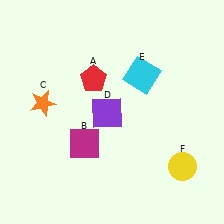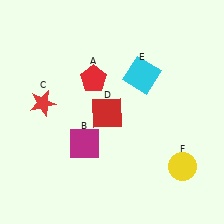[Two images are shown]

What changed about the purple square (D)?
In Image 1, D is purple. In Image 2, it changed to red.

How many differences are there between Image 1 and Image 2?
There are 2 differences between the two images.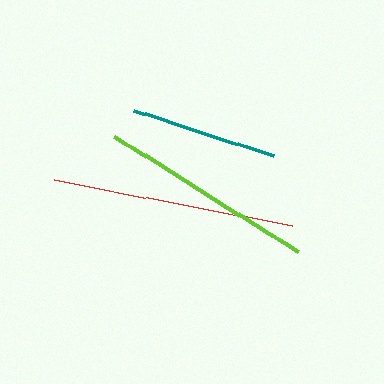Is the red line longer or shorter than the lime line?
The red line is longer than the lime line.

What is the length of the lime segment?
The lime segment is approximately 217 pixels long.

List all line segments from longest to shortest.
From longest to shortest: red, lime, teal.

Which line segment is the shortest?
The teal line is the shortest at approximately 147 pixels.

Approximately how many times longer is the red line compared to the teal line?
The red line is approximately 1.7 times the length of the teal line.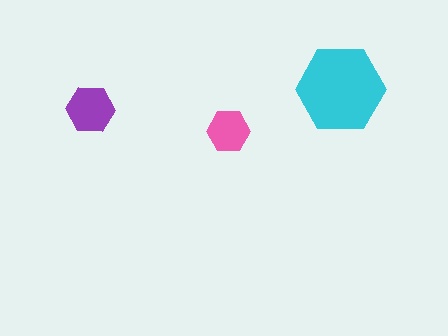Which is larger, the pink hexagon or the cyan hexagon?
The cyan one.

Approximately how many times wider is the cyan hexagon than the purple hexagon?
About 2 times wider.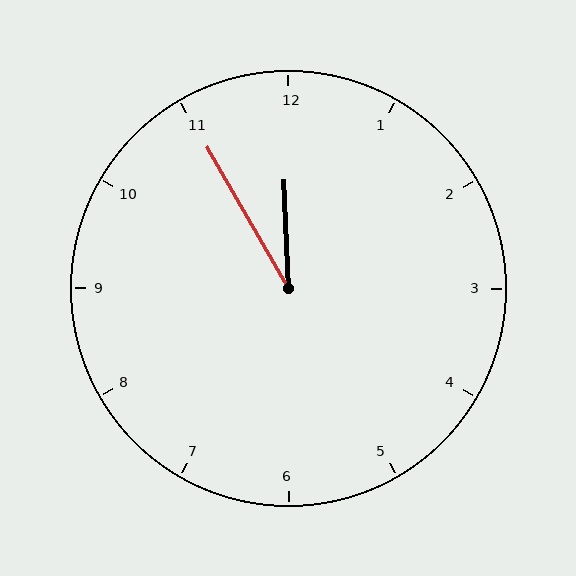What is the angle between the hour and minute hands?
Approximately 28 degrees.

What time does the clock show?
11:55.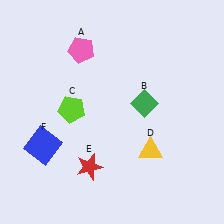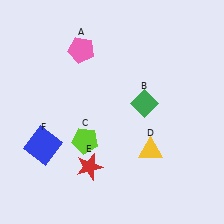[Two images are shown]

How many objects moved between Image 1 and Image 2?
1 object moved between the two images.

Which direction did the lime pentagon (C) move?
The lime pentagon (C) moved down.